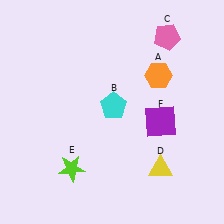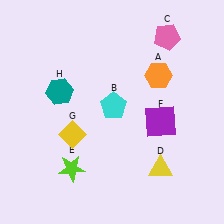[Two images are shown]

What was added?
A yellow diamond (G), a teal hexagon (H) were added in Image 2.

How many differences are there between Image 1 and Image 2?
There are 2 differences between the two images.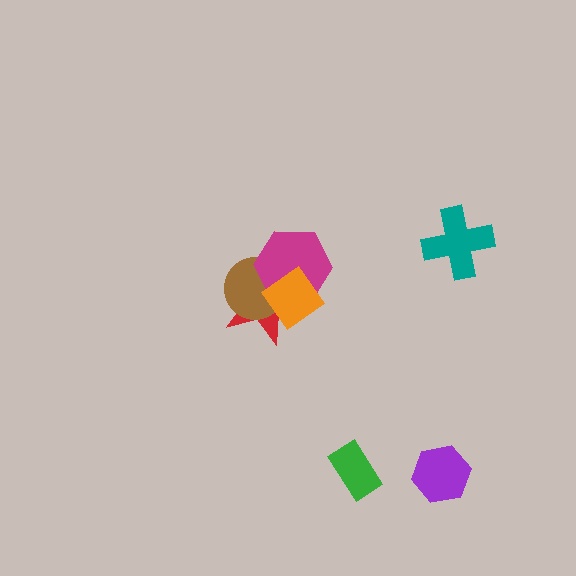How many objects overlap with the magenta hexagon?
3 objects overlap with the magenta hexagon.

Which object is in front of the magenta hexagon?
The orange diamond is in front of the magenta hexagon.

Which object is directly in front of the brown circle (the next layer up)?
The magenta hexagon is directly in front of the brown circle.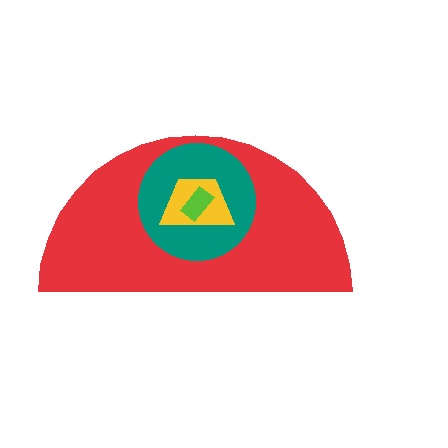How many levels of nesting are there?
4.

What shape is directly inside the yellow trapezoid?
The lime rectangle.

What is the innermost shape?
The lime rectangle.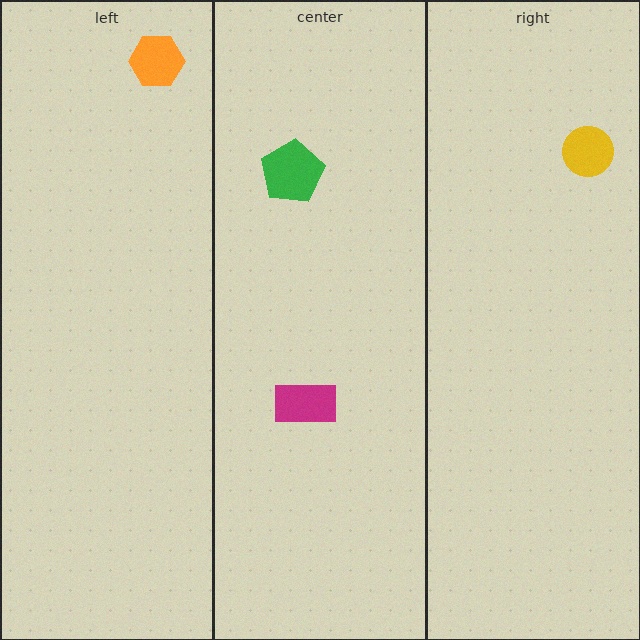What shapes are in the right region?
The yellow circle.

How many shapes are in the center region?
2.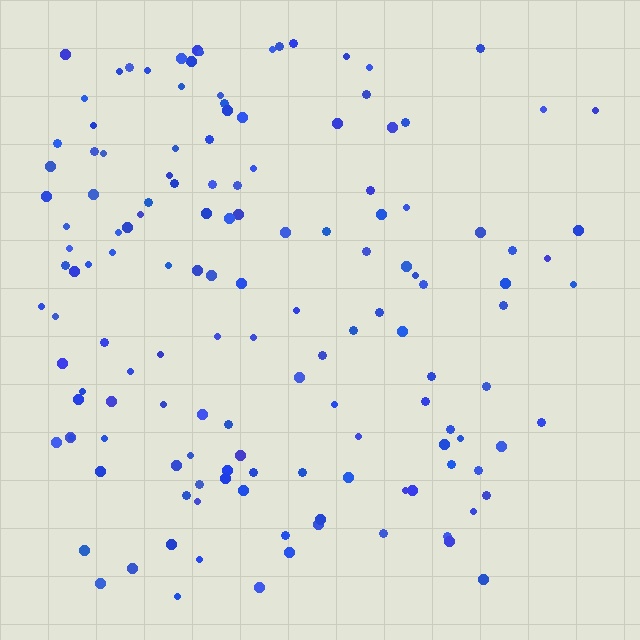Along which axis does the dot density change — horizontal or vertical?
Horizontal.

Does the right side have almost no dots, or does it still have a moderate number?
Still a moderate number, just noticeably fewer than the left.